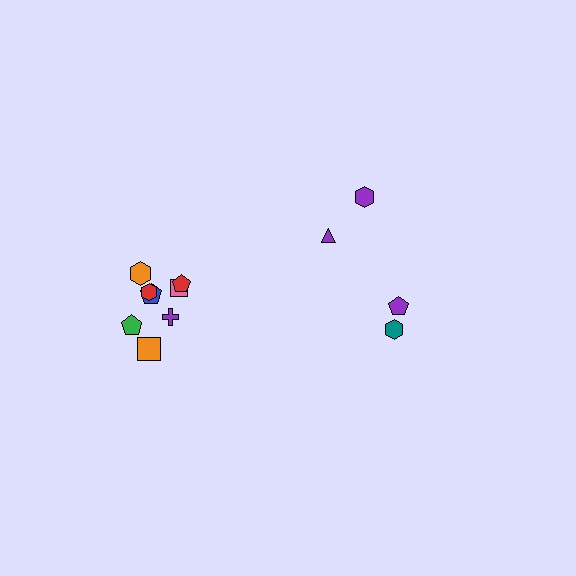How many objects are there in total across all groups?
There are 12 objects.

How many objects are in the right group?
There are 4 objects.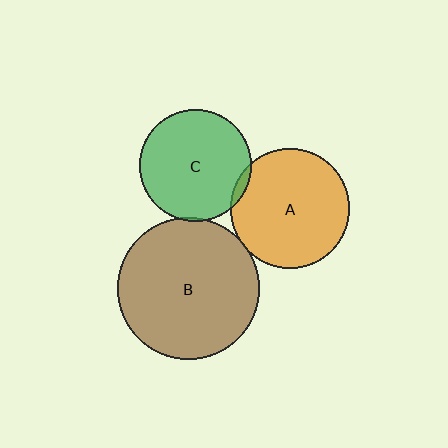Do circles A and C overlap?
Yes.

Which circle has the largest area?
Circle B (brown).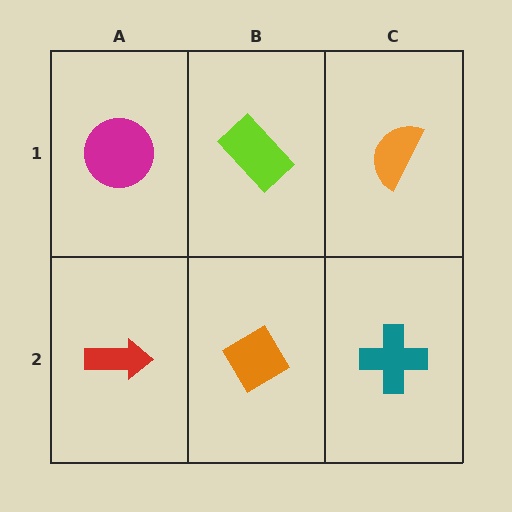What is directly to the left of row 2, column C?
An orange diamond.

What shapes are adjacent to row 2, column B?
A lime rectangle (row 1, column B), a red arrow (row 2, column A), a teal cross (row 2, column C).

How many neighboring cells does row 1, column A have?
2.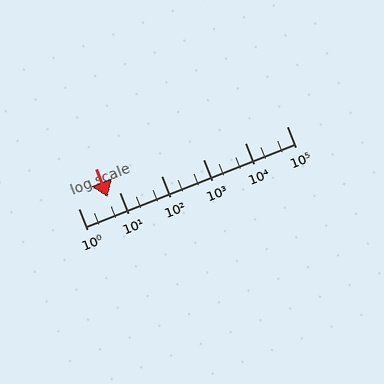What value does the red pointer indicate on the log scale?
The pointer indicates approximately 5.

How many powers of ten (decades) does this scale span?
The scale spans 5 decades, from 1 to 100000.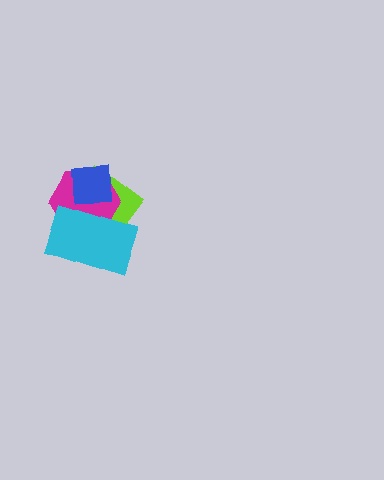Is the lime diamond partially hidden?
Yes, it is partially covered by another shape.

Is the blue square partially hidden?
Yes, it is partially covered by another shape.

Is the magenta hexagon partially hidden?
Yes, it is partially covered by another shape.